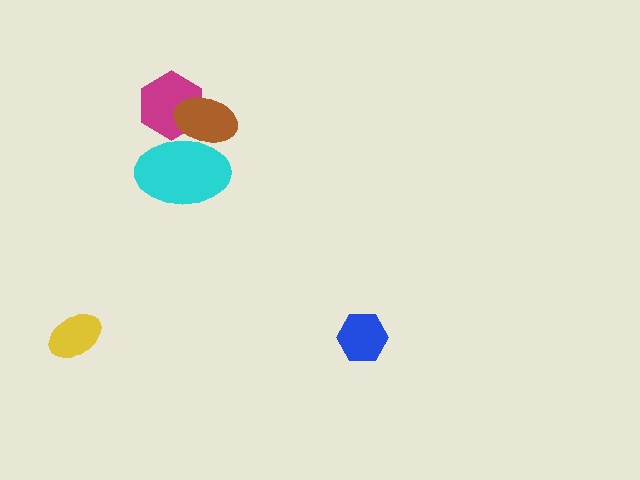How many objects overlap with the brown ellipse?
2 objects overlap with the brown ellipse.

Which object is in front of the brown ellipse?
The cyan ellipse is in front of the brown ellipse.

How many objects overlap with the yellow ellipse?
0 objects overlap with the yellow ellipse.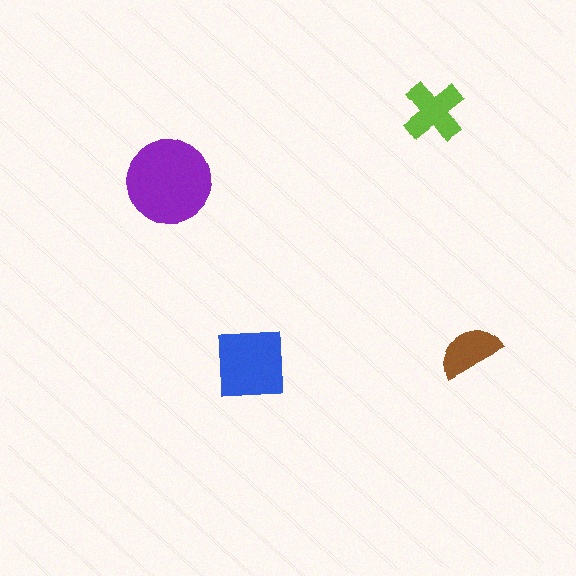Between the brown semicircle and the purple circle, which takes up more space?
The purple circle.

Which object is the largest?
The purple circle.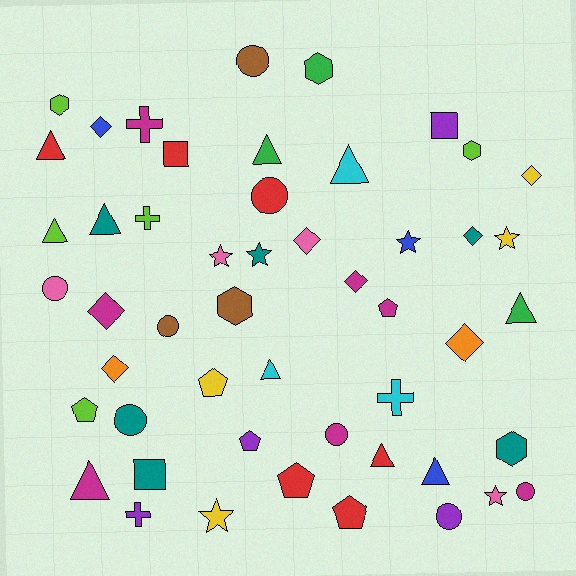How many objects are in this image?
There are 50 objects.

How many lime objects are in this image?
There are 5 lime objects.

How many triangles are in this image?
There are 10 triangles.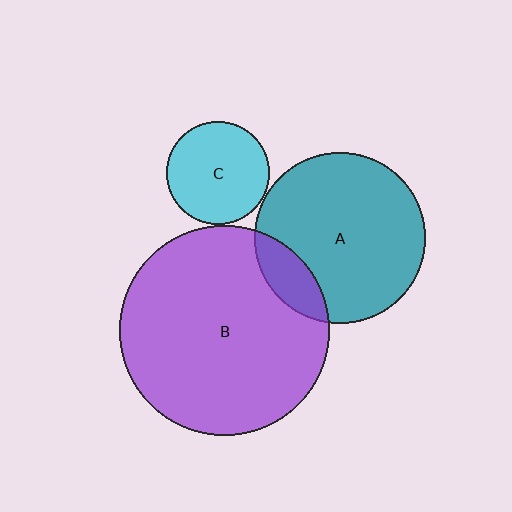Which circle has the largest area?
Circle B (purple).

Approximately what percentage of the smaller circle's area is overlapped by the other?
Approximately 15%.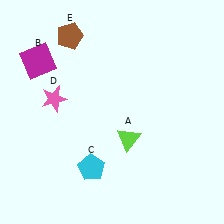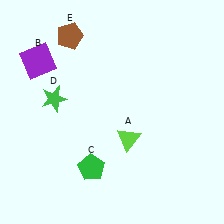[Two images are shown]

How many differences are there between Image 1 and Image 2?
There are 3 differences between the two images.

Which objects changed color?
B changed from magenta to purple. C changed from cyan to green. D changed from pink to green.